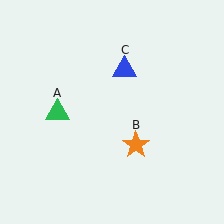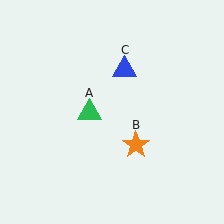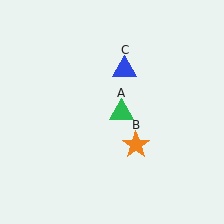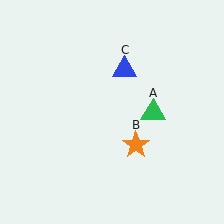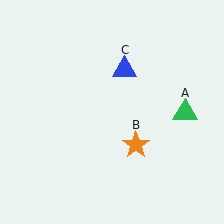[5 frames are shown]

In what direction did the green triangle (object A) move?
The green triangle (object A) moved right.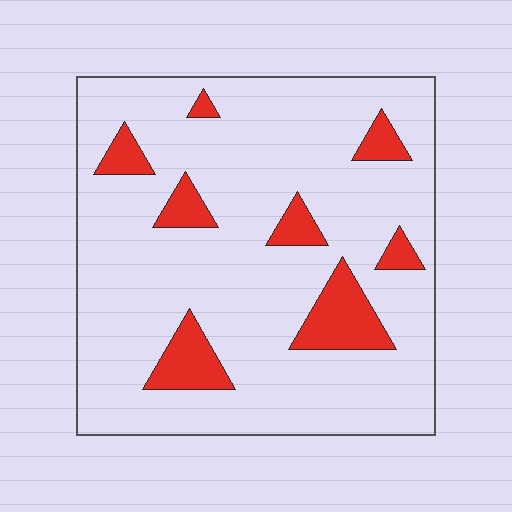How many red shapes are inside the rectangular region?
8.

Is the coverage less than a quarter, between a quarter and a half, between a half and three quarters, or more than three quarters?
Less than a quarter.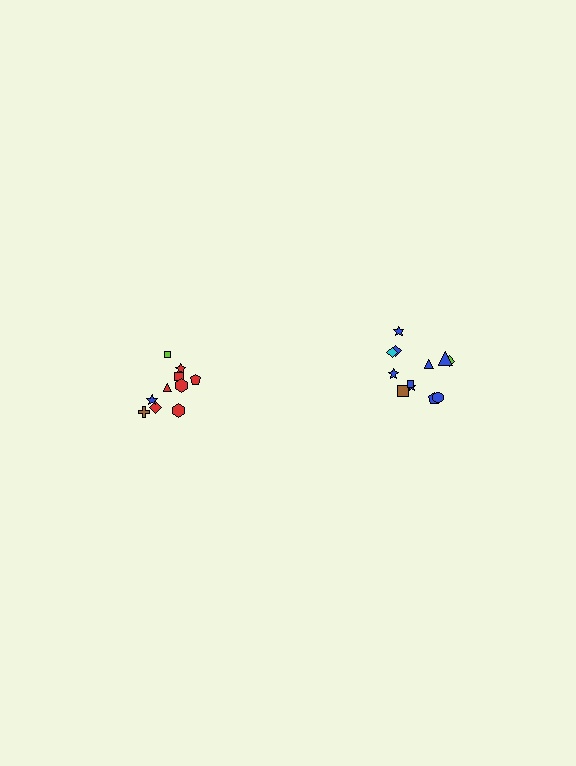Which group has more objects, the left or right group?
The right group.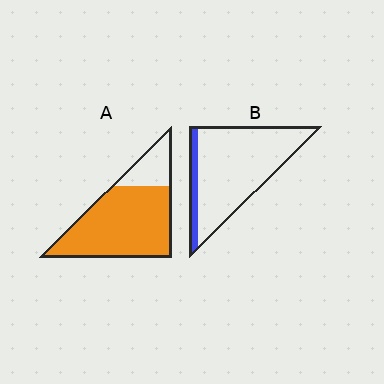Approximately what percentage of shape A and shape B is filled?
A is approximately 80% and B is approximately 15%.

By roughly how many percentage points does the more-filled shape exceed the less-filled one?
By roughly 65 percentage points (A over B).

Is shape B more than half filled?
No.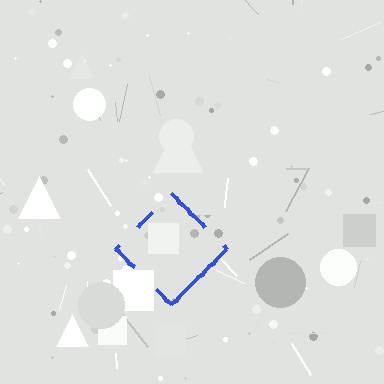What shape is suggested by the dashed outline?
The dashed outline suggests a diamond.